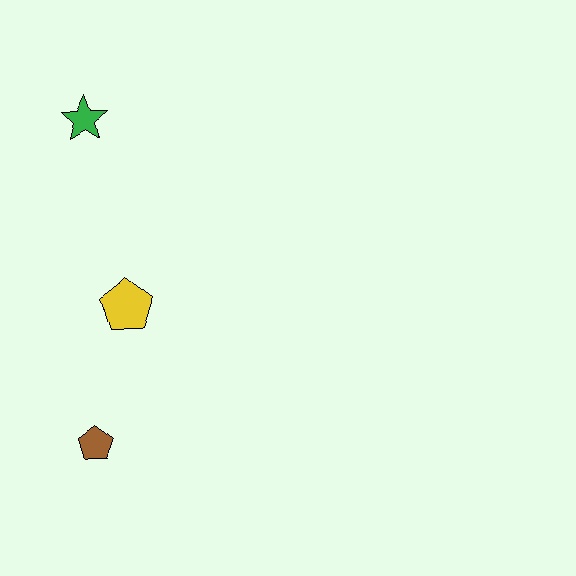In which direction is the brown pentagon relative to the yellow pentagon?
The brown pentagon is below the yellow pentagon.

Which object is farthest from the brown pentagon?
The green star is farthest from the brown pentagon.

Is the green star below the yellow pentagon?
No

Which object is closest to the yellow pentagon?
The brown pentagon is closest to the yellow pentagon.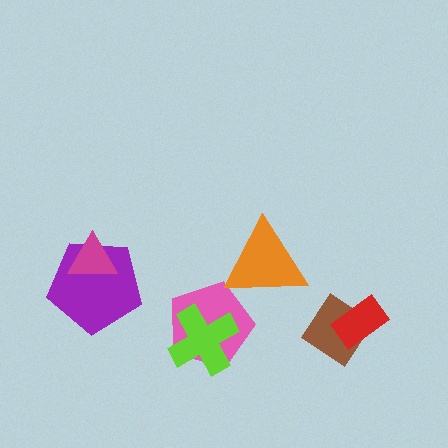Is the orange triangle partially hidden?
No, no other shape covers it.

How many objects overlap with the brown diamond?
1 object overlaps with the brown diamond.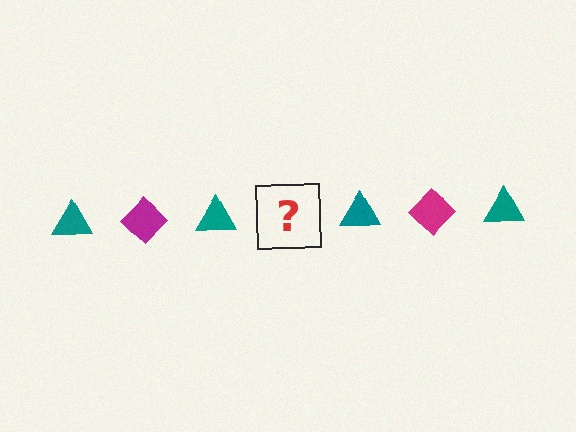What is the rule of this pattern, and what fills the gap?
The rule is that the pattern alternates between teal triangle and magenta diamond. The gap should be filled with a magenta diamond.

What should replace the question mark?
The question mark should be replaced with a magenta diamond.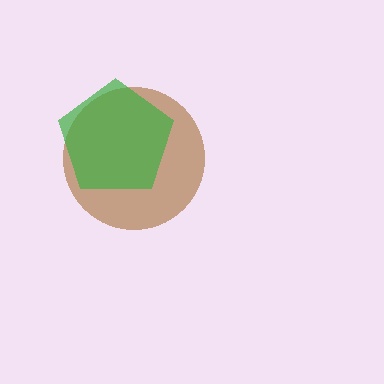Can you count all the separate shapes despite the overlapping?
Yes, there are 2 separate shapes.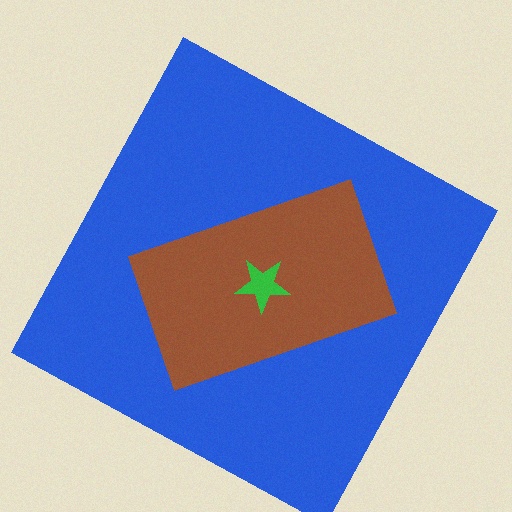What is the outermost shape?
The blue square.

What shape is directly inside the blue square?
The brown rectangle.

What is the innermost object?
The green star.